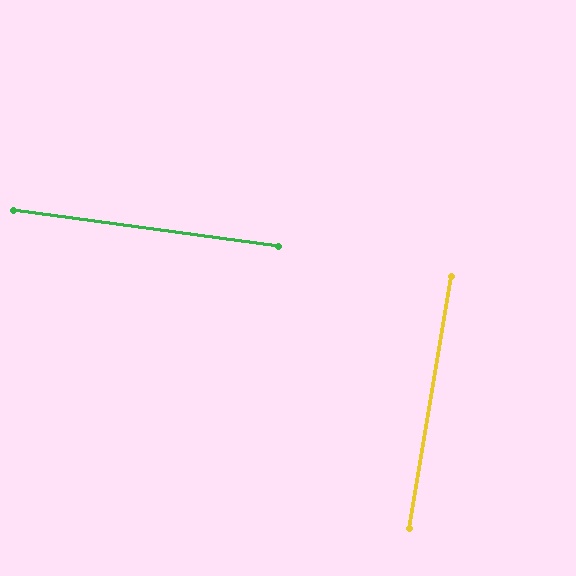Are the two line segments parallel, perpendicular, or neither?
Perpendicular — they meet at approximately 88°.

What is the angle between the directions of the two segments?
Approximately 88 degrees.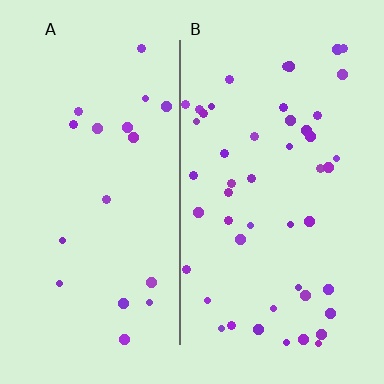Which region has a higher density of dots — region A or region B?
B (the right).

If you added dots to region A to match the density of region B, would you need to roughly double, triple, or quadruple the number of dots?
Approximately triple.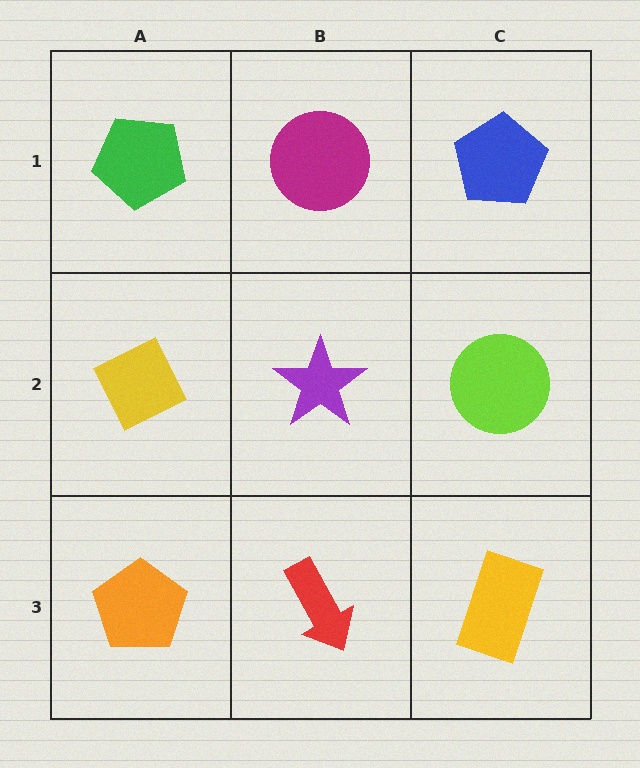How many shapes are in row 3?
3 shapes.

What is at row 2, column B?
A purple star.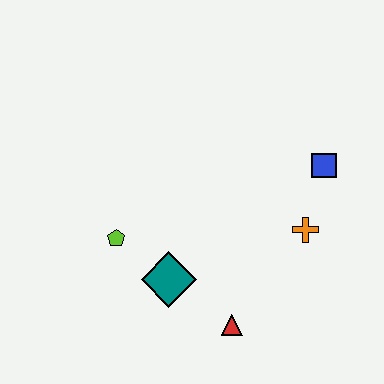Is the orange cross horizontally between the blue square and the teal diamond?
Yes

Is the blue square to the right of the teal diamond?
Yes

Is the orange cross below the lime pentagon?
No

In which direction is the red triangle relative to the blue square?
The red triangle is below the blue square.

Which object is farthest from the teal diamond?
The blue square is farthest from the teal diamond.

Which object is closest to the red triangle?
The teal diamond is closest to the red triangle.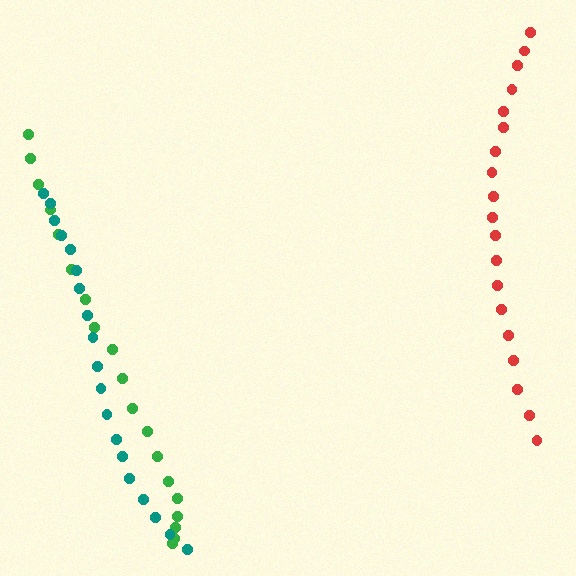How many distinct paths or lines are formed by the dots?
There are 3 distinct paths.